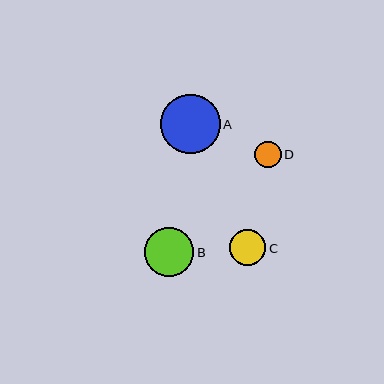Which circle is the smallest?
Circle D is the smallest with a size of approximately 26 pixels.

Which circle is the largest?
Circle A is the largest with a size of approximately 59 pixels.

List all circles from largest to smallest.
From largest to smallest: A, B, C, D.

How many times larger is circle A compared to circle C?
Circle A is approximately 1.6 times the size of circle C.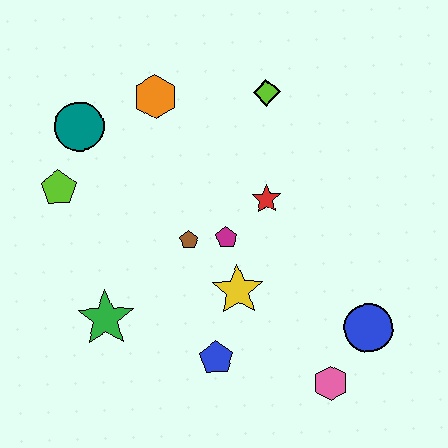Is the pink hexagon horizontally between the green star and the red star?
No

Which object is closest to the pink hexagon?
The blue circle is closest to the pink hexagon.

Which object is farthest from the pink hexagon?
The teal circle is farthest from the pink hexagon.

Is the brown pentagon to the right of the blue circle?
No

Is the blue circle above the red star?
No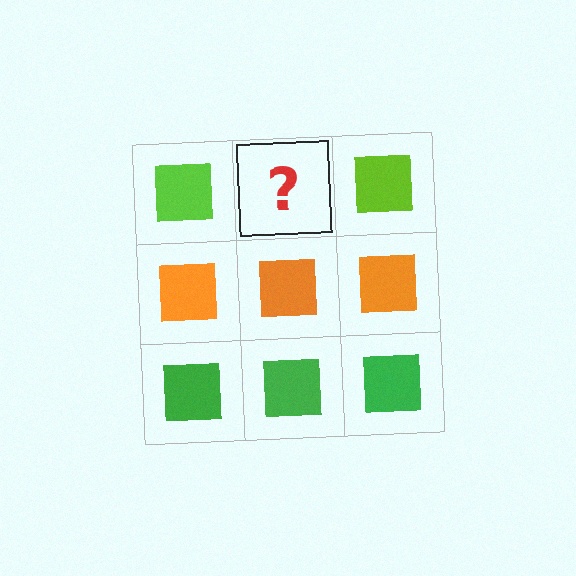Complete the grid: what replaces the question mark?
The question mark should be replaced with a lime square.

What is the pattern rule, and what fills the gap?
The rule is that each row has a consistent color. The gap should be filled with a lime square.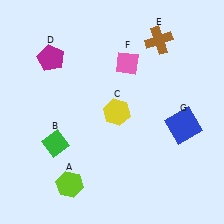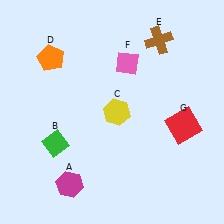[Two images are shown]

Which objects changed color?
A changed from lime to magenta. D changed from magenta to orange. G changed from blue to red.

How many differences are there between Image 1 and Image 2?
There are 3 differences between the two images.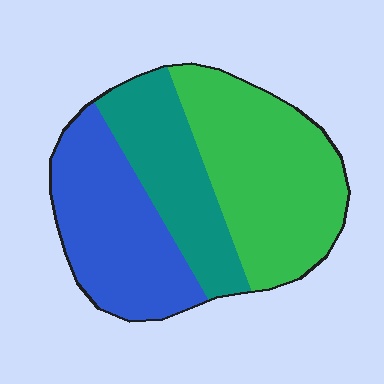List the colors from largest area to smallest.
From largest to smallest: green, blue, teal.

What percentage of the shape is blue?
Blue covers roughly 35% of the shape.